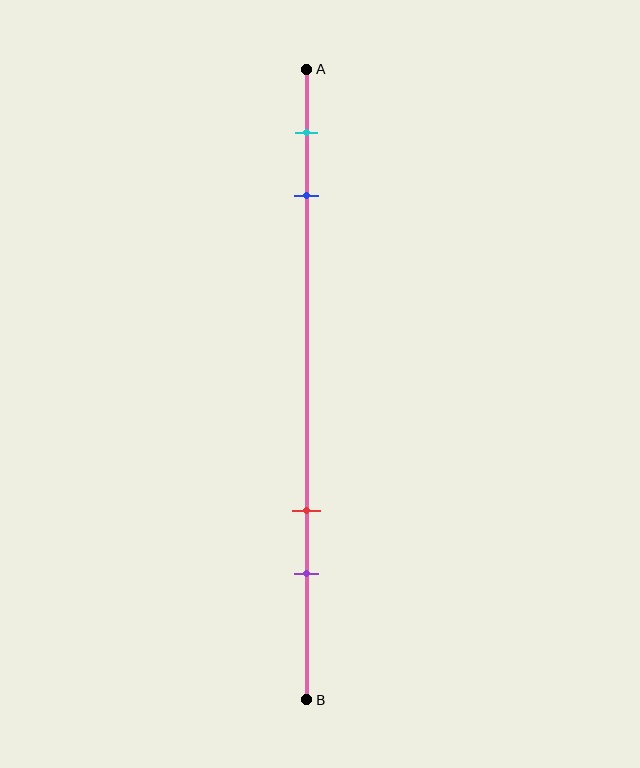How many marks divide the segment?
There are 4 marks dividing the segment.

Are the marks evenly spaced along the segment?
No, the marks are not evenly spaced.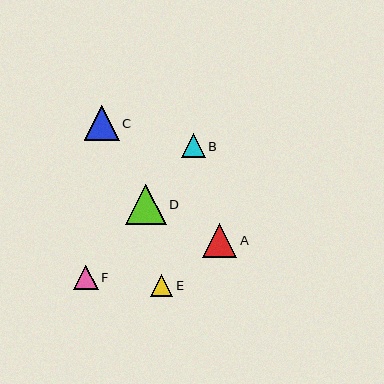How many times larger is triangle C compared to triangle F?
Triangle C is approximately 1.4 times the size of triangle F.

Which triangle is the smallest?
Triangle E is the smallest with a size of approximately 22 pixels.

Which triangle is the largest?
Triangle D is the largest with a size of approximately 41 pixels.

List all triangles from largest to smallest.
From largest to smallest: D, C, A, F, B, E.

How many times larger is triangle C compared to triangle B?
Triangle C is approximately 1.5 times the size of triangle B.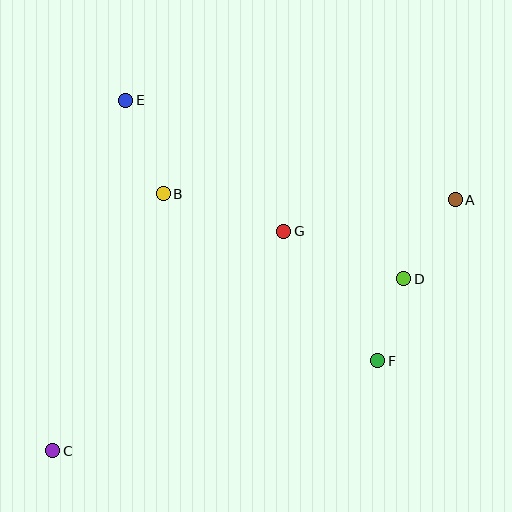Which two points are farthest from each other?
Points A and C are farthest from each other.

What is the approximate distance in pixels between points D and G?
The distance between D and G is approximately 129 pixels.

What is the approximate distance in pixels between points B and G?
The distance between B and G is approximately 126 pixels.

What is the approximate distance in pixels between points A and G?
The distance between A and G is approximately 174 pixels.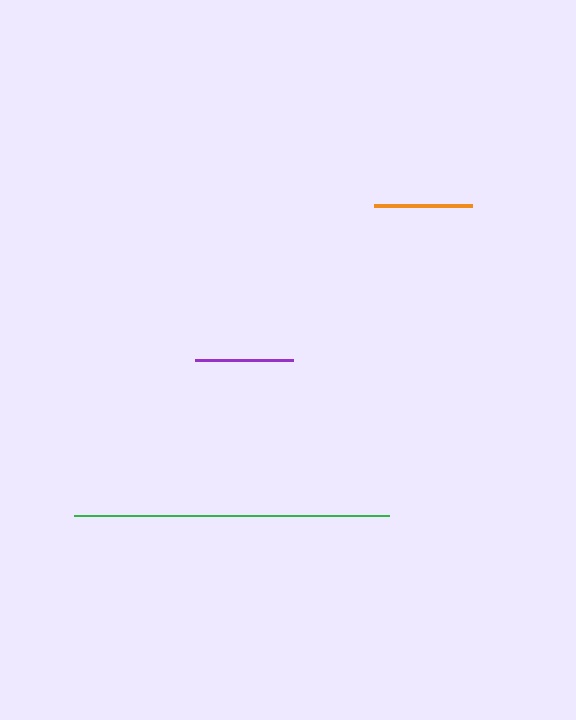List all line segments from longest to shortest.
From longest to shortest: green, purple, orange.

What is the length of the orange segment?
The orange segment is approximately 98 pixels long.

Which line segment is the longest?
The green line is the longest at approximately 316 pixels.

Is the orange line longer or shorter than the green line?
The green line is longer than the orange line.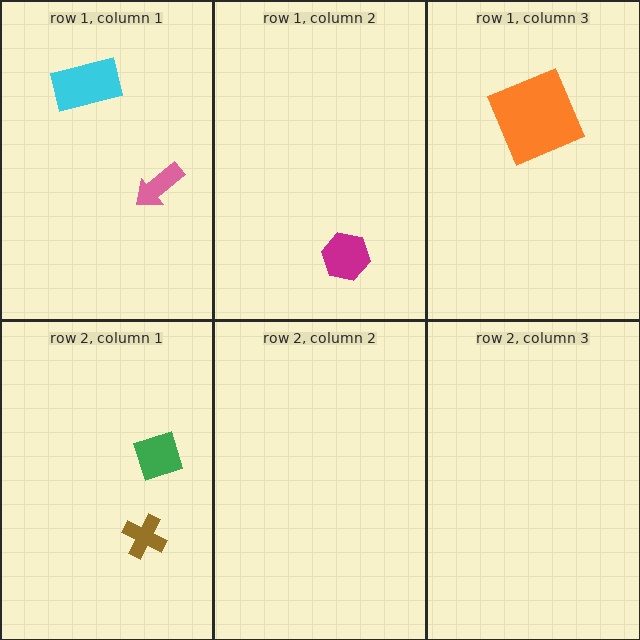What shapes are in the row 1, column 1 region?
The cyan rectangle, the pink arrow.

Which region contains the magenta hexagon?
The row 1, column 2 region.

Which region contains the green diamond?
The row 2, column 1 region.